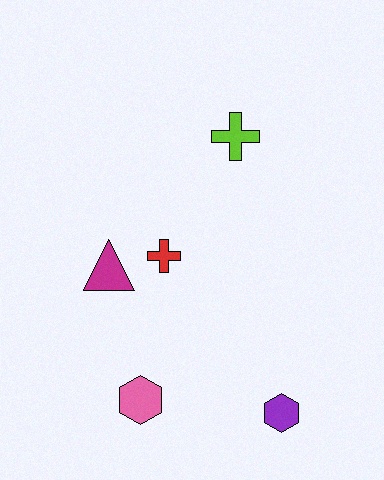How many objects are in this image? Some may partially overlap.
There are 5 objects.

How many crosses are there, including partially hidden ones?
There are 2 crosses.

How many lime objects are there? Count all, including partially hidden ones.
There is 1 lime object.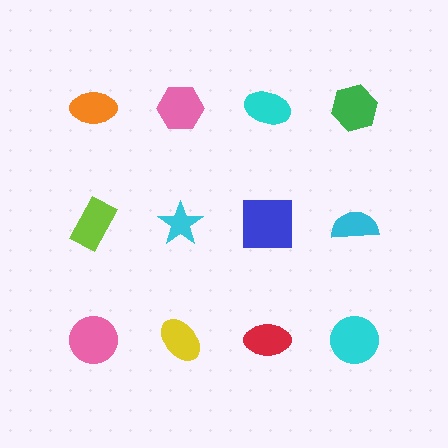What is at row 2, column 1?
A lime rectangle.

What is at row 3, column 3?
A red ellipse.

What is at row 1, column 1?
An orange ellipse.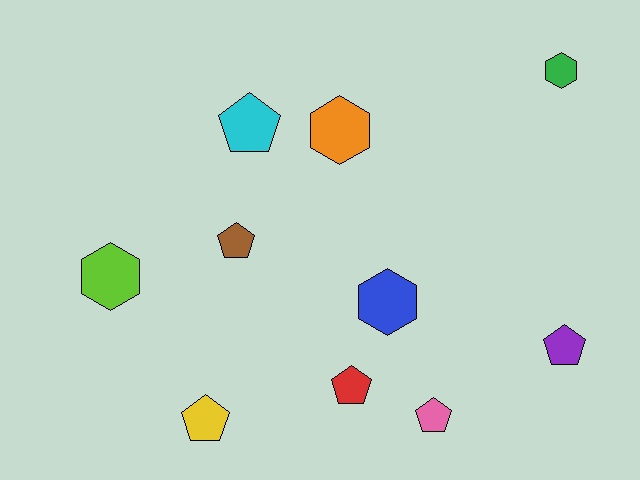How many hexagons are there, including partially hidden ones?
There are 4 hexagons.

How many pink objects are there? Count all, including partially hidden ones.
There is 1 pink object.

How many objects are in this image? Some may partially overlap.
There are 10 objects.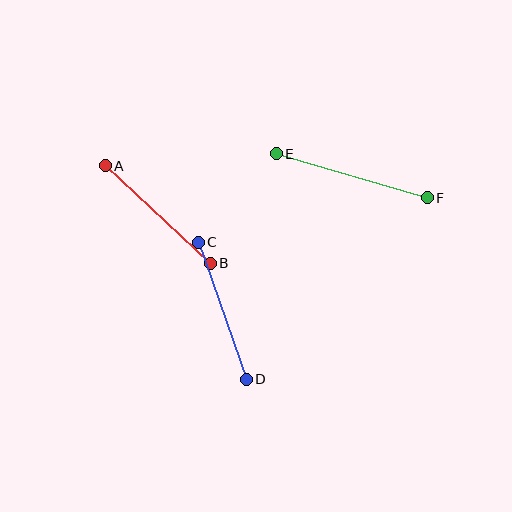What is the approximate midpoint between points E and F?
The midpoint is at approximately (352, 176) pixels.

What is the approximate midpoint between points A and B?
The midpoint is at approximately (158, 214) pixels.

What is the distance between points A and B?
The distance is approximately 143 pixels.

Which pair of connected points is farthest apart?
Points E and F are farthest apart.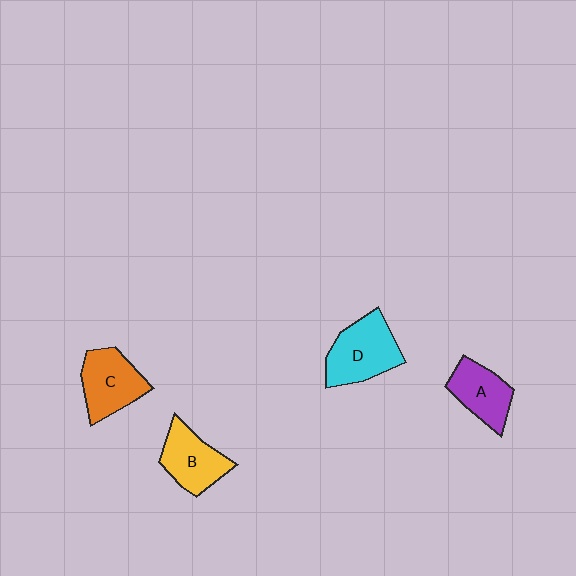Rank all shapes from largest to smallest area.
From largest to smallest: D (cyan), C (orange), B (yellow), A (purple).